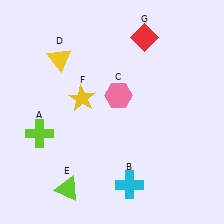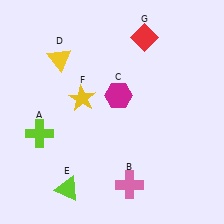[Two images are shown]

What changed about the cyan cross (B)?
In Image 1, B is cyan. In Image 2, it changed to pink.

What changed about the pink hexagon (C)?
In Image 1, C is pink. In Image 2, it changed to magenta.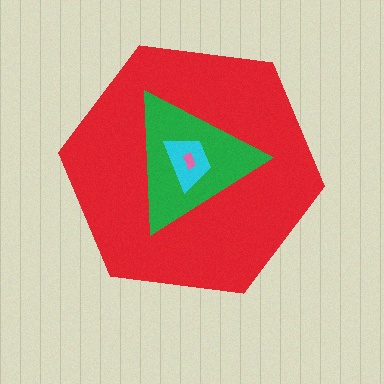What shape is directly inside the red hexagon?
The green triangle.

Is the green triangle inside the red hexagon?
Yes.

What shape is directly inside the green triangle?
The cyan trapezoid.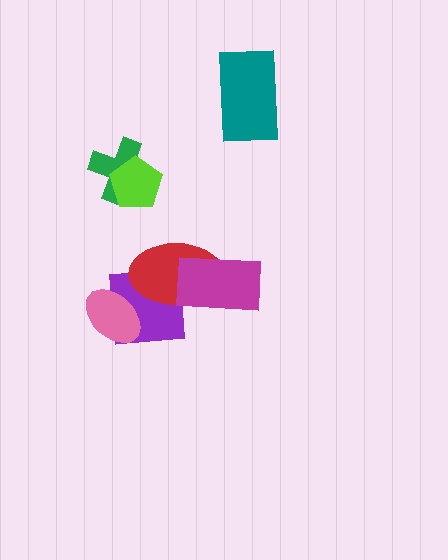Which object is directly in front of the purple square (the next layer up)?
The red ellipse is directly in front of the purple square.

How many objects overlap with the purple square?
2 objects overlap with the purple square.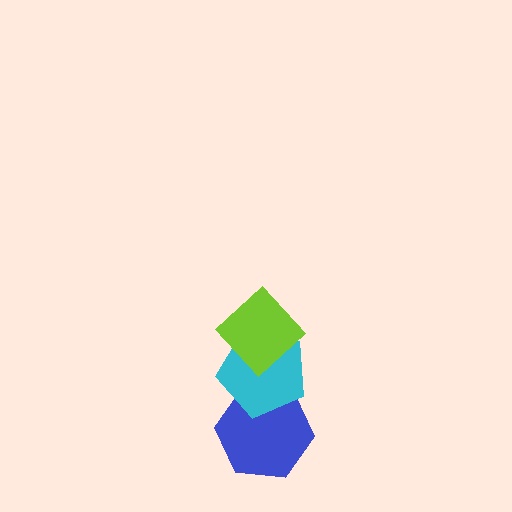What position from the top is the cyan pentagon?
The cyan pentagon is 2nd from the top.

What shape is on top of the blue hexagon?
The cyan pentagon is on top of the blue hexagon.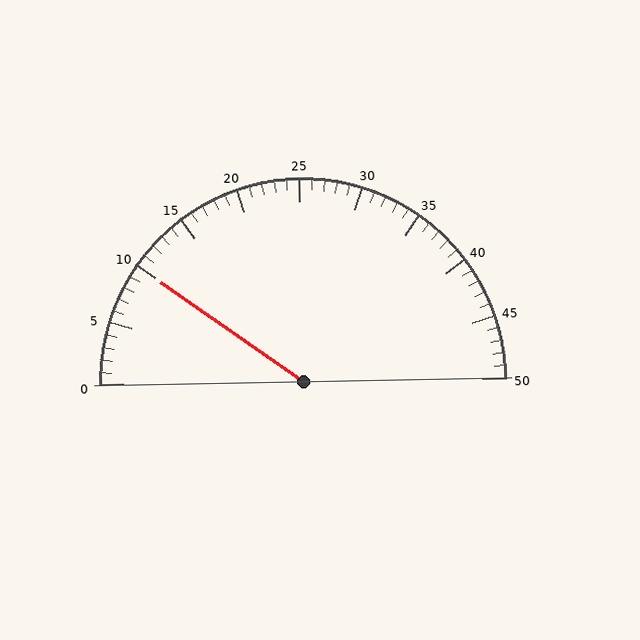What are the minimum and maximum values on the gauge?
The gauge ranges from 0 to 50.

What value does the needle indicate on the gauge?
The needle indicates approximately 10.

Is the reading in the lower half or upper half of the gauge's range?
The reading is in the lower half of the range (0 to 50).